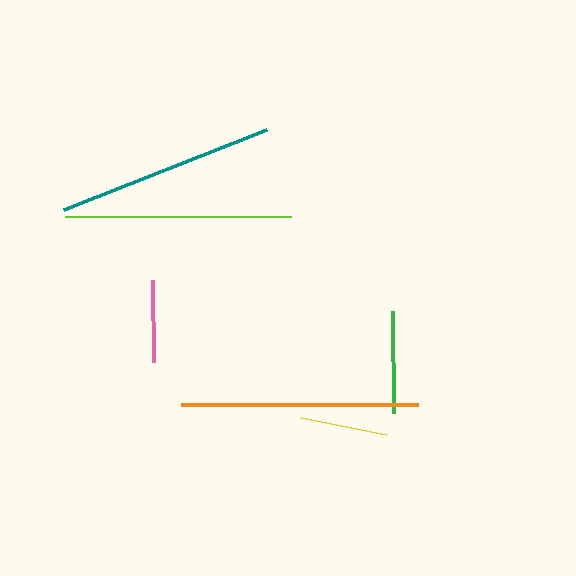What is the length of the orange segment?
The orange segment is approximately 237 pixels long.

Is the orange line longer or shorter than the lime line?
The orange line is longer than the lime line.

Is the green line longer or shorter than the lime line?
The lime line is longer than the green line.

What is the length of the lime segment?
The lime segment is approximately 225 pixels long.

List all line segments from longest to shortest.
From longest to shortest: orange, lime, teal, green, yellow, pink.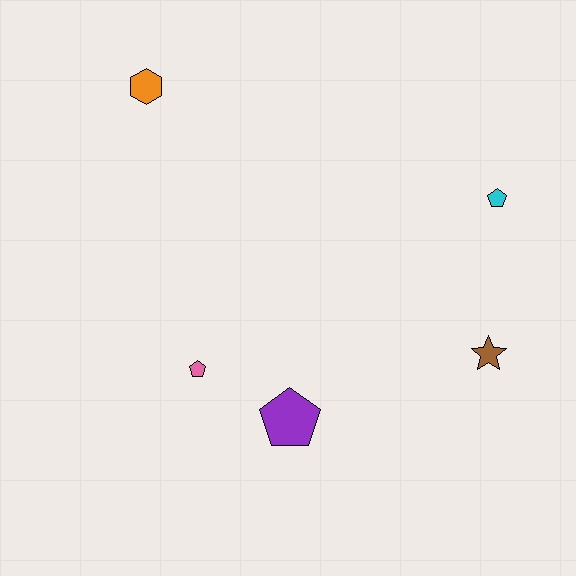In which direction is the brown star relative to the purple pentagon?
The brown star is to the right of the purple pentagon.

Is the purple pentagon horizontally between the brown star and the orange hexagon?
Yes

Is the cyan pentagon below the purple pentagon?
No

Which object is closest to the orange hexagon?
The pink pentagon is closest to the orange hexagon.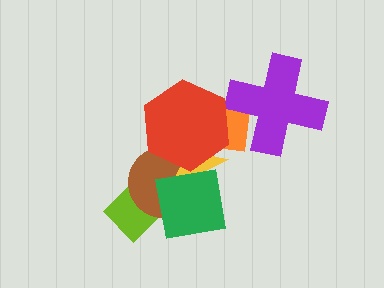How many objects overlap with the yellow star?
4 objects overlap with the yellow star.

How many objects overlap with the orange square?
3 objects overlap with the orange square.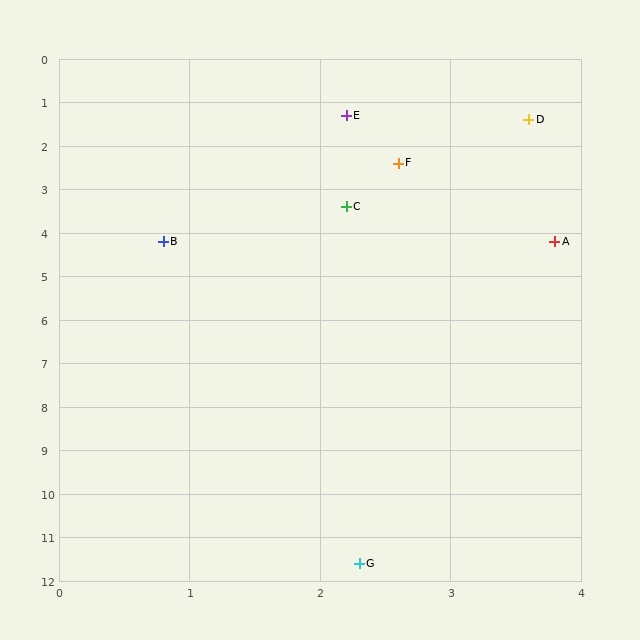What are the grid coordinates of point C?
Point C is at approximately (2.2, 3.4).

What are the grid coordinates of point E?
Point E is at approximately (2.2, 1.3).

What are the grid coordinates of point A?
Point A is at approximately (3.8, 4.2).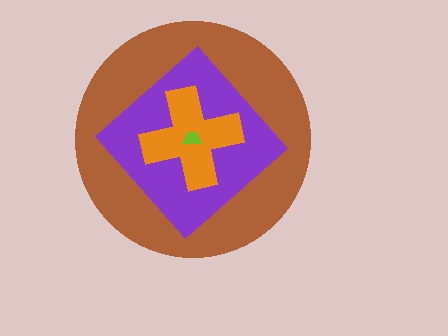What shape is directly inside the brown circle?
The purple diamond.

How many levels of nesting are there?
4.